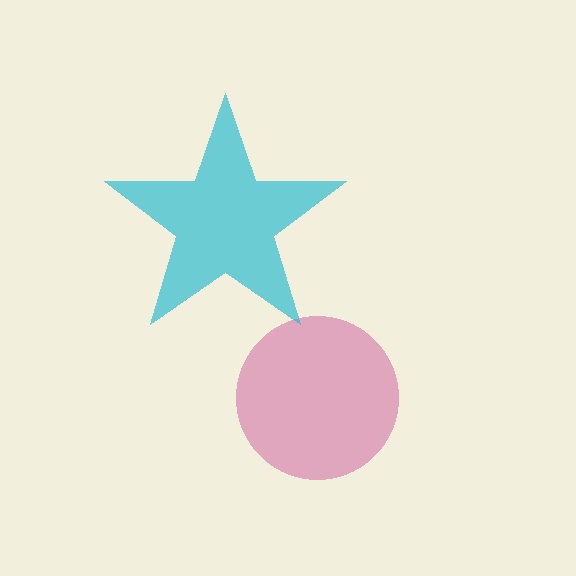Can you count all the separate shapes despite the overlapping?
Yes, there are 2 separate shapes.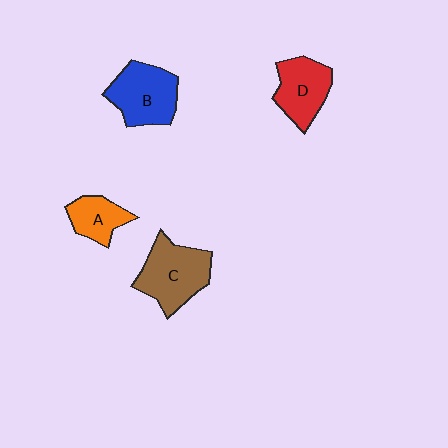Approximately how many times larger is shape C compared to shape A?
Approximately 1.8 times.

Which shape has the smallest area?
Shape A (orange).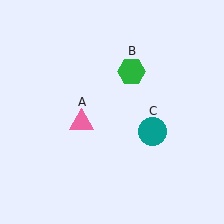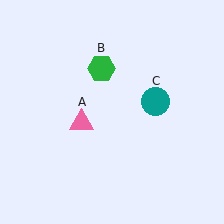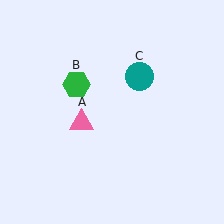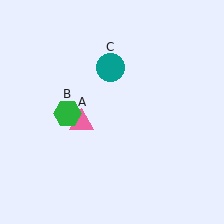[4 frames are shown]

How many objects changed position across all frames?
2 objects changed position: green hexagon (object B), teal circle (object C).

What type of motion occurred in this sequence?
The green hexagon (object B), teal circle (object C) rotated counterclockwise around the center of the scene.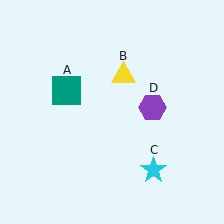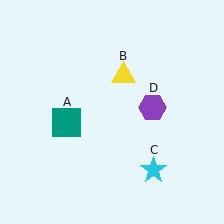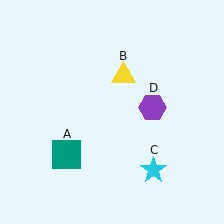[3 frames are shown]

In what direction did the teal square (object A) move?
The teal square (object A) moved down.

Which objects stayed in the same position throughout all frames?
Yellow triangle (object B) and cyan star (object C) and purple hexagon (object D) remained stationary.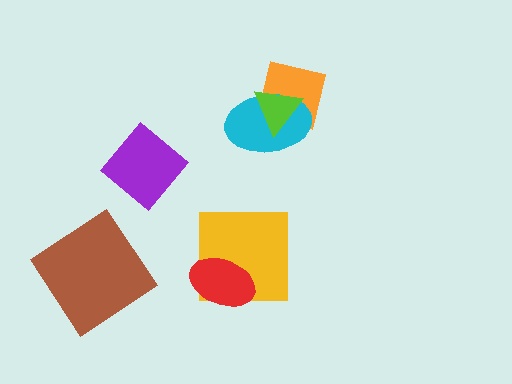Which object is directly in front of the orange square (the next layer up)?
The cyan ellipse is directly in front of the orange square.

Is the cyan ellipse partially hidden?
Yes, it is partially covered by another shape.